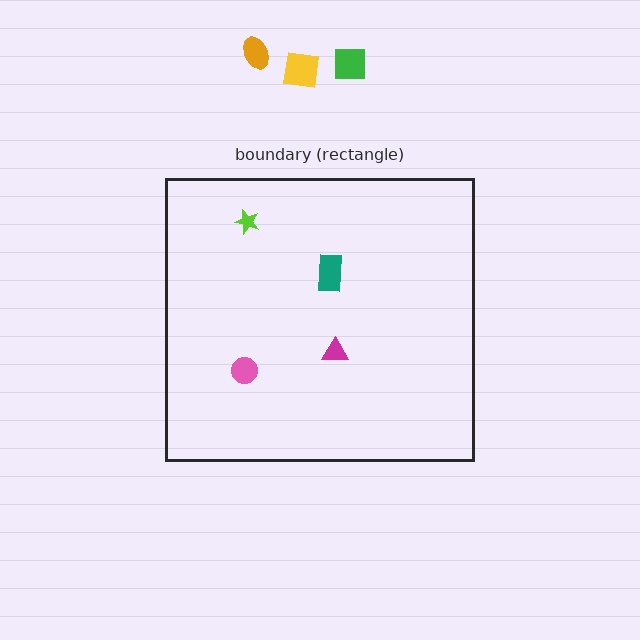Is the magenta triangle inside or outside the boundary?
Inside.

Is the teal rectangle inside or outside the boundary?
Inside.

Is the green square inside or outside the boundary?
Outside.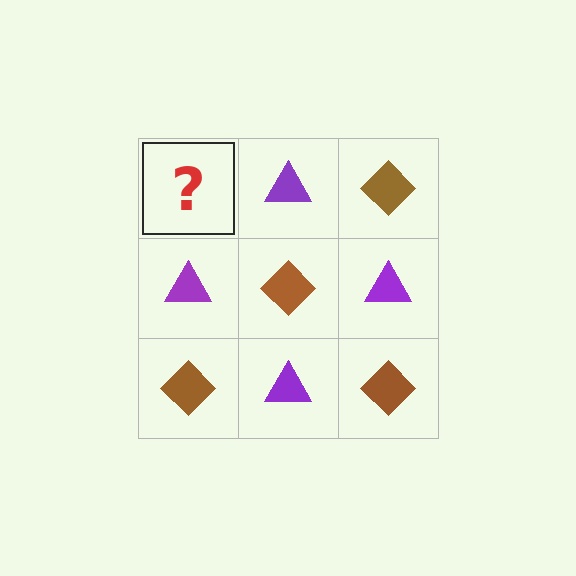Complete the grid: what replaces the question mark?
The question mark should be replaced with a brown diamond.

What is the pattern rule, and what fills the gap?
The rule is that it alternates brown diamond and purple triangle in a checkerboard pattern. The gap should be filled with a brown diamond.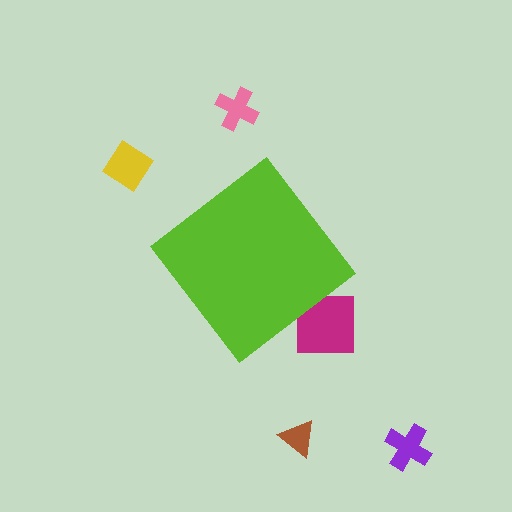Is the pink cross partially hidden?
No, the pink cross is fully visible.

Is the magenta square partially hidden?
Yes, the magenta square is partially hidden behind the lime diamond.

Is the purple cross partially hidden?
No, the purple cross is fully visible.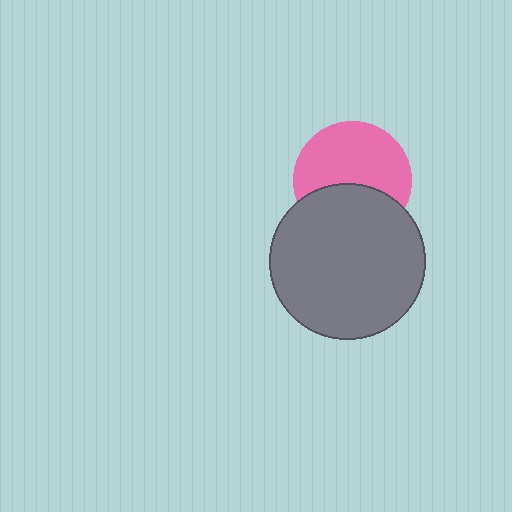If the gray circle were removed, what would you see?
You would see the complete pink circle.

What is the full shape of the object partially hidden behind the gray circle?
The partially hidden object is a pink circle.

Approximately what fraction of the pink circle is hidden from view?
Roughly 39% of the pink circle is hidden behind the gray circle.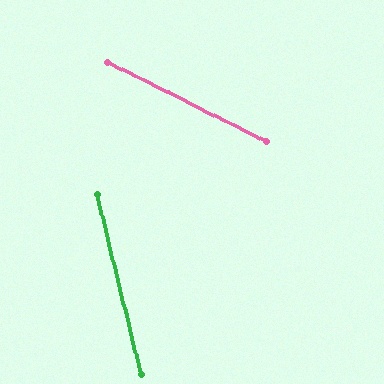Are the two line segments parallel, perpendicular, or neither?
Neither parallel nor perpendicular — they differ by about 50°.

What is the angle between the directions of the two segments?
Approximately 50 degrees.